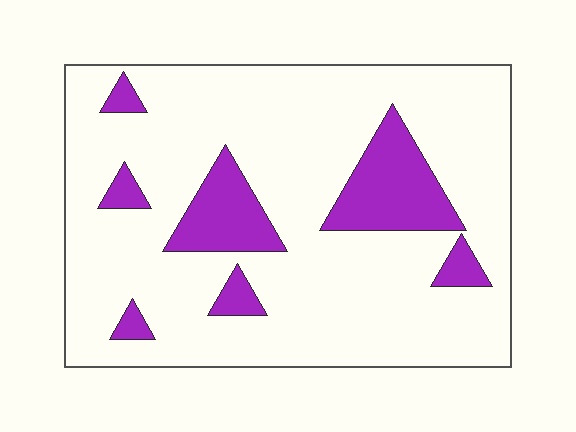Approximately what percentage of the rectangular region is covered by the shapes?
Approximately 15%.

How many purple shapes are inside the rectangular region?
7.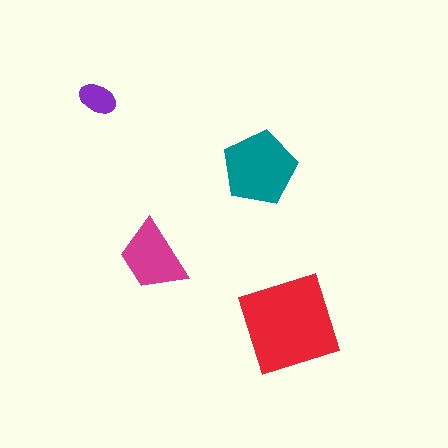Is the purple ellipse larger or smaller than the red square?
Smaller.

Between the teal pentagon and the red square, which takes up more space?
The red square.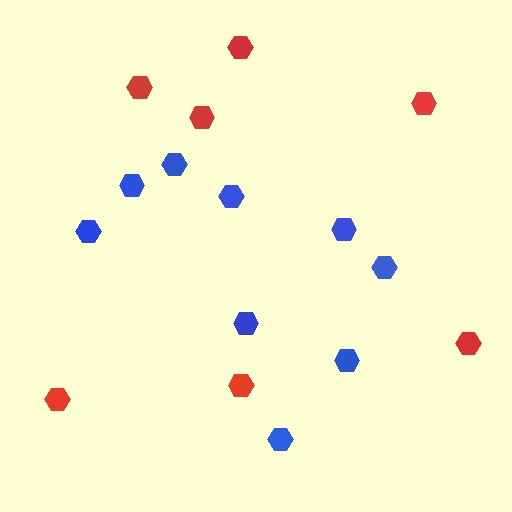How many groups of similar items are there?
There are 2 groups: one group of red hexagons (7) and one group of blue hexagons (9).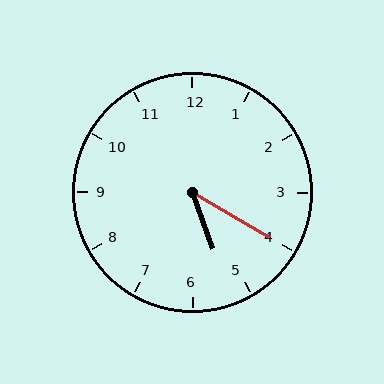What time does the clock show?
5:20.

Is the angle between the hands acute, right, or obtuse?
It is acute.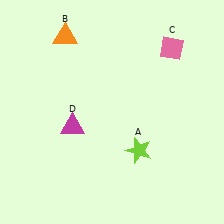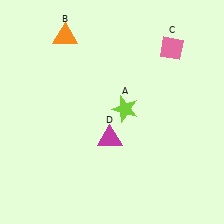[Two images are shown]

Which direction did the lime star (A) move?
The lime star (A) moved up.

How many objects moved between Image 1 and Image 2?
2 objects moved between the two images.